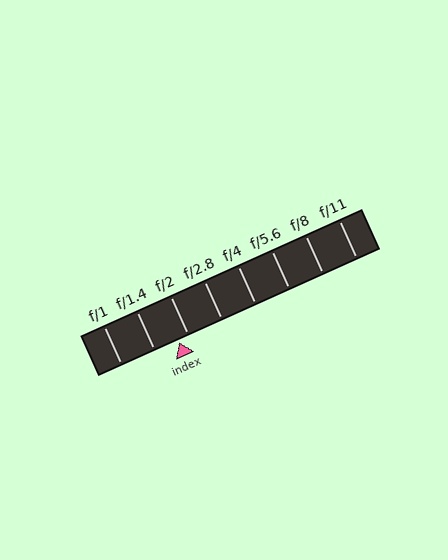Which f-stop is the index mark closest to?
The index mark is closest to f/2.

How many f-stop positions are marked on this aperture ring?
There are 8 f-stop positions marked.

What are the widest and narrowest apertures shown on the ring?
The widest aperture shown is f/1 and the narrowest is f/11.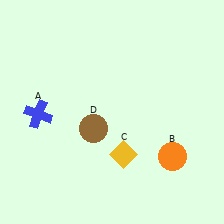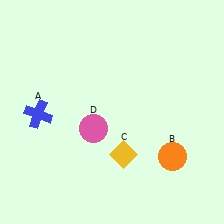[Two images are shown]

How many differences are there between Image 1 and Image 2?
There is 1 difference between the two images.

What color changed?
The circle (D) changed from brown in Image 1 to pink in Image 2.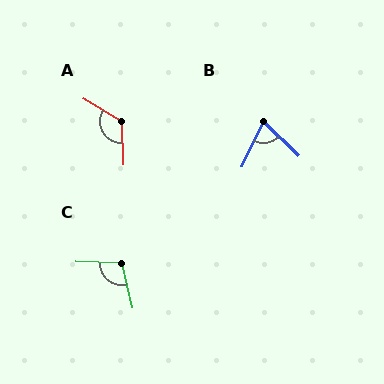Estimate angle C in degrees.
Approximately 105 degrees.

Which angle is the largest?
A, at approximately 122 degrees.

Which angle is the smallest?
B, at approximately 71 degrees.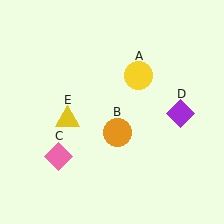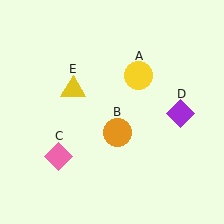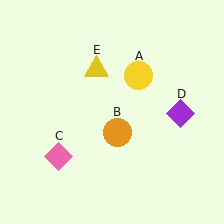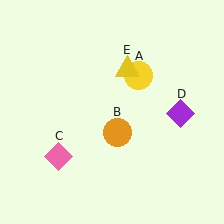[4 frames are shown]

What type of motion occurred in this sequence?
The yellow triangle (object E) rotated clockwise around the center of the scene.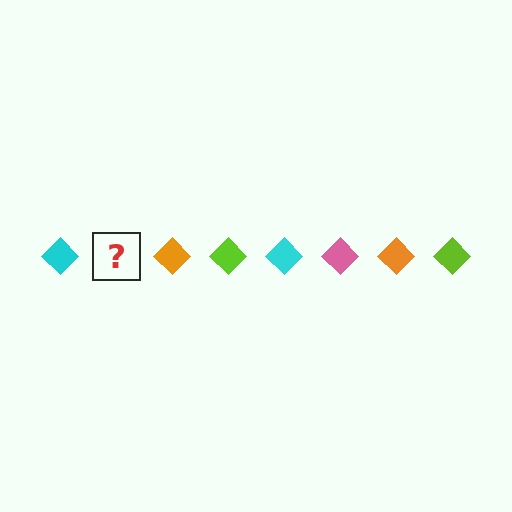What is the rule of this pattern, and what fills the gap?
The rule is that the pattern cycles through cyan, pink, orange, lime diamonds. The gap should be filled with a pink diamond.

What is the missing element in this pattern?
The missing element is a pink diamond.